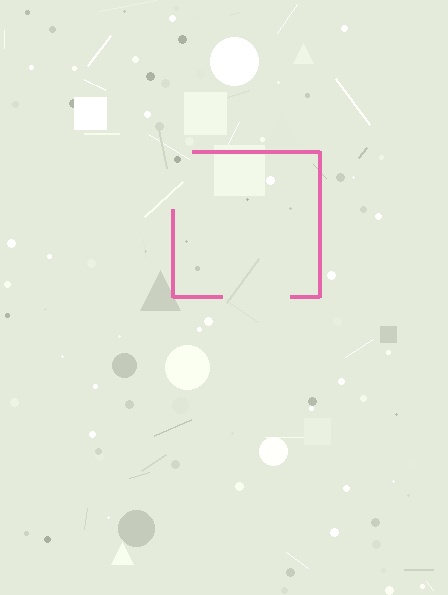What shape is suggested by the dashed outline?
The dashed outline suggests a square.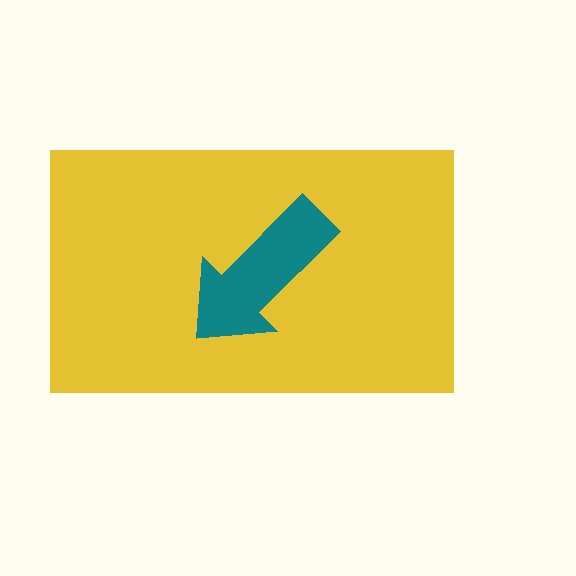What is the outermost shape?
The yellow rectangle.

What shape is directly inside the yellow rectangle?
The teal arrow.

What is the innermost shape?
The teal arrow.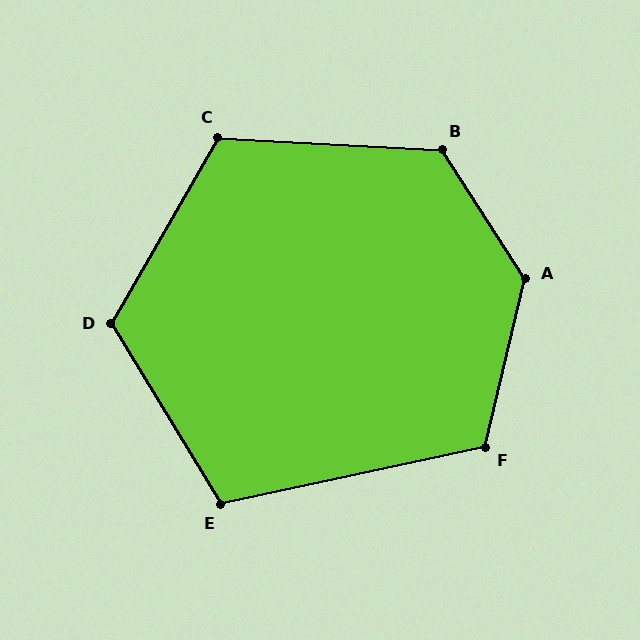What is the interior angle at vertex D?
Approximately 119 degrees (obtuse).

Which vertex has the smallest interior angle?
E, at approximately 109 degrees.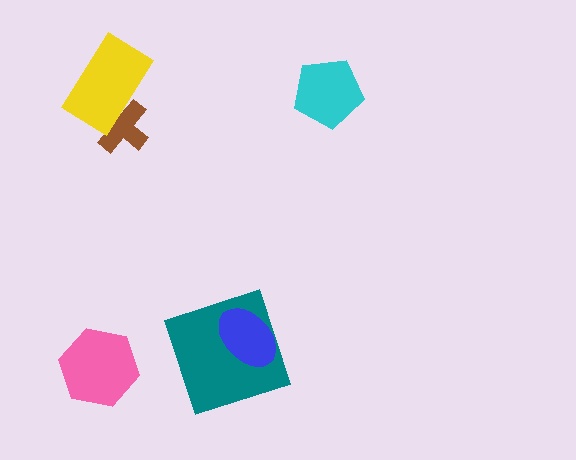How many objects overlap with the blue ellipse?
1 object overlaps with the blue ellipse.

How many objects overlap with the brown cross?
1 object overlaps with the brown cross.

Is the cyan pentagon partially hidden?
No, no other shape covers it.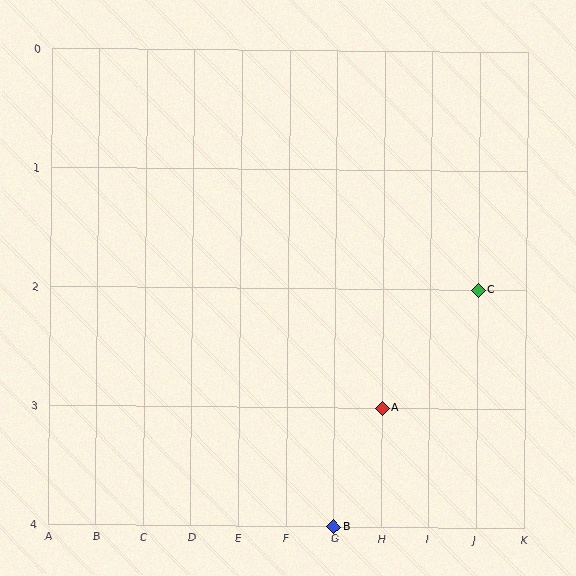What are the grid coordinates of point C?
Point C is at grid coordinates (J, 2).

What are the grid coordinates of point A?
Point A is at grid coordinates (H, 3).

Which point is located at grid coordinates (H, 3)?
Point A is at (H, 3).